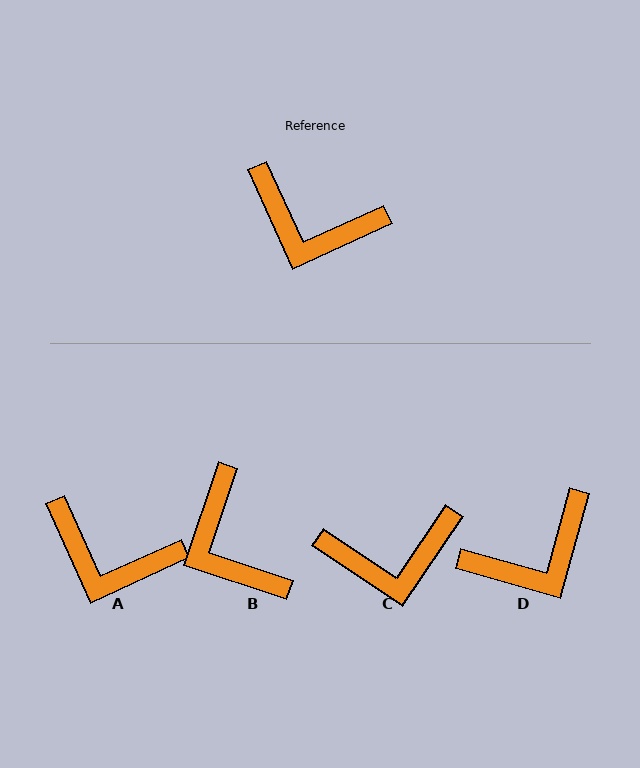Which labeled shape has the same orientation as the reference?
A.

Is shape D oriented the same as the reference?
No, it is off by about 50 degrees.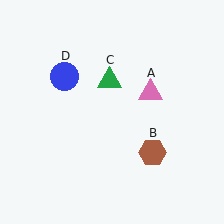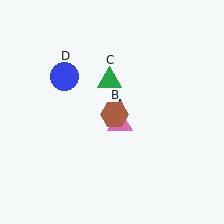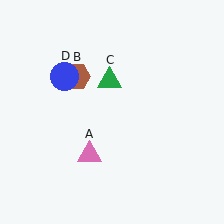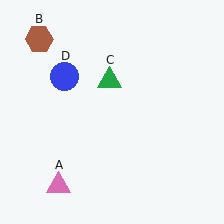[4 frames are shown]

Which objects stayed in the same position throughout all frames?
Green triangle (object C) and blue circle (object D) remained stationary.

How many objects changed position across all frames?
2 objects changed position: pink triangle (object A), brown hexagon (object B).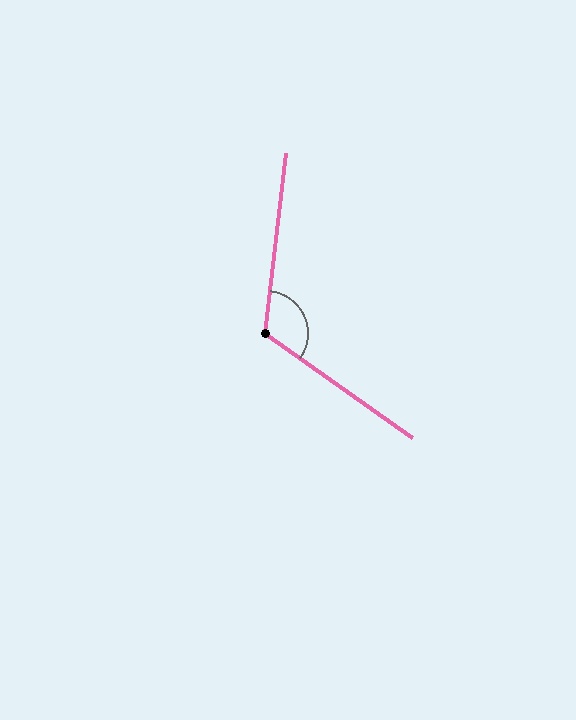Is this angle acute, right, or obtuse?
It is obtuse.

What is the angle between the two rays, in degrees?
Approximately 119 degrees.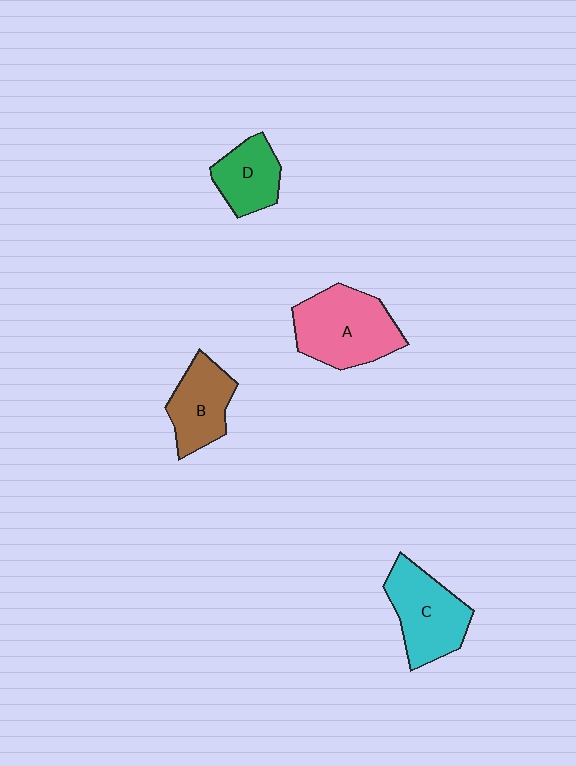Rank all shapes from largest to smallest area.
From largest to smallest: A (pink), C (cyan), B (brown), D (green).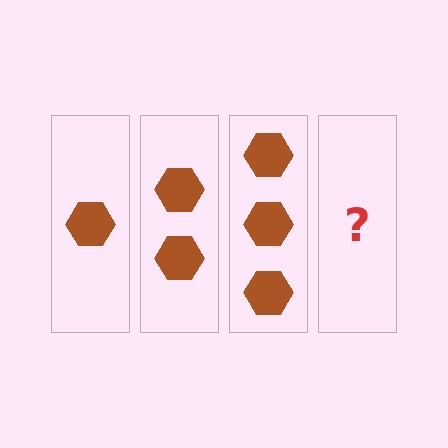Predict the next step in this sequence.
The next step is 4 hexagons.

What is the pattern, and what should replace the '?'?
The pattern is that each step adds one more hexagon. The '?' should be 4 hexagons.